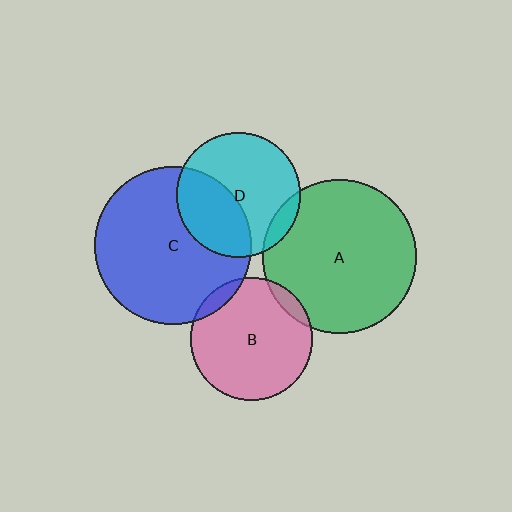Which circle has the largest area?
Circle C (blue).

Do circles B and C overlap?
Yes.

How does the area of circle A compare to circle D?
Approximately 1.5 times.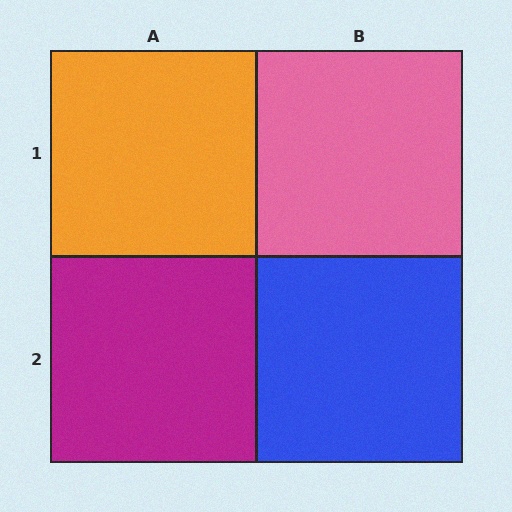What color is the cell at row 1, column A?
Orange.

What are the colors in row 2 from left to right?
Magenta, blue.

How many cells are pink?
1 cell is pink.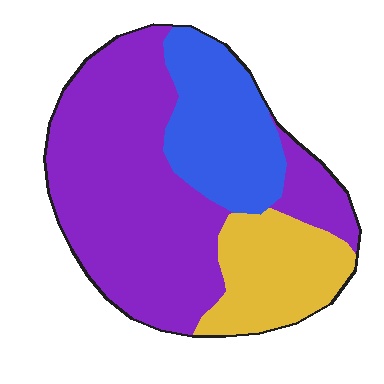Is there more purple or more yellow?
Purple.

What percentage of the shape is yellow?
Yellow covers 19% of the shape.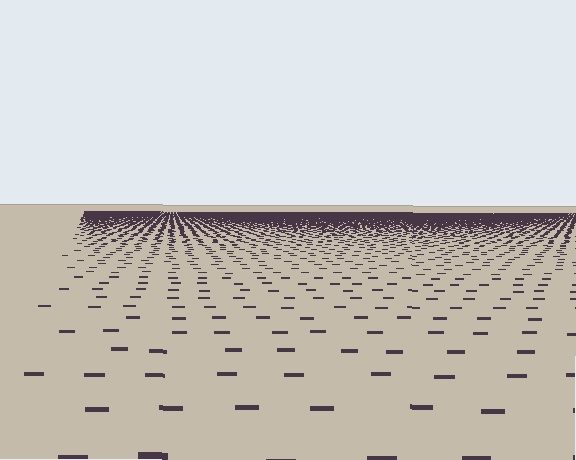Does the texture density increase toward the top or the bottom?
Density increases toward the top.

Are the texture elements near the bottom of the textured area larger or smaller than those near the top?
Larger. Near the bottom, elements are closer to the viewer and appear at a bigger on-screen size.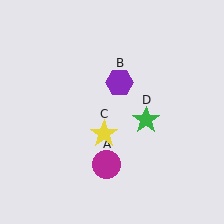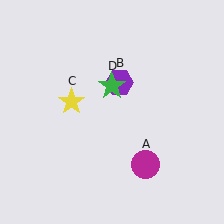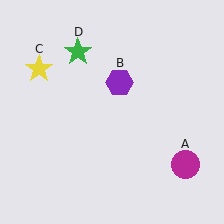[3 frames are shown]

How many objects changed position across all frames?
3 objects changed position: magenta circle (object A), yellow star (object C), green star (object D).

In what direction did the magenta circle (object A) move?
The magenta circle (object A) moved right.